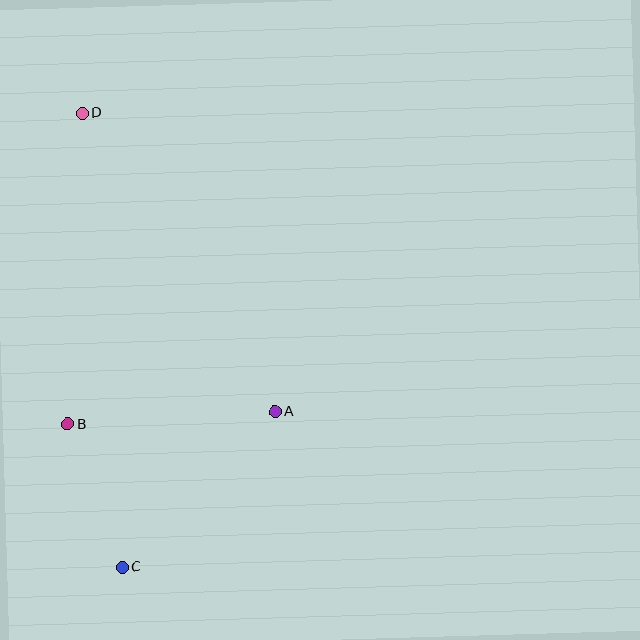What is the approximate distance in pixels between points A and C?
The distance between A and C is approximately 218 pixels.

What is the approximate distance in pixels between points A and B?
The distance between A and B is approximately 208 pixels.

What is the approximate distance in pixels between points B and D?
The distance between B and D is approximately 312 pixels.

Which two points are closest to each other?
Points B and C are closest to each other.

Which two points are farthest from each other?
Points C and D are farthest from each other.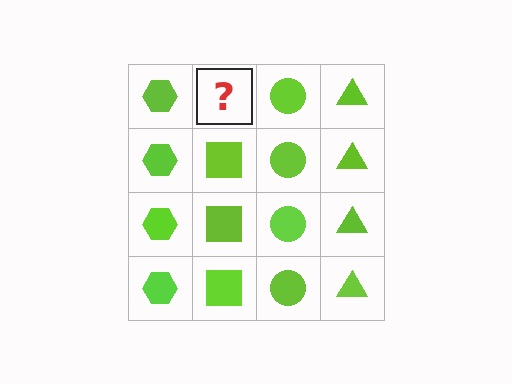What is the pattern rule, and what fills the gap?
The rule is that each column has a consistent shape. The gap should be filled with a lime square.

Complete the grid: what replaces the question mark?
The question mark should be replaced with a lime square.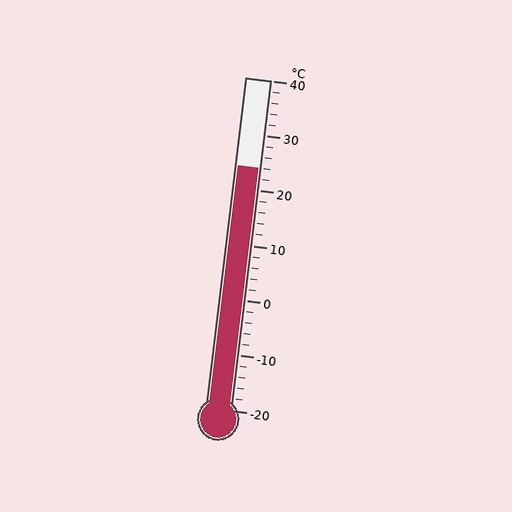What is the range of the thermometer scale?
The thermometer scale ranges from -20°C to 40°C.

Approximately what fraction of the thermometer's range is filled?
The thermometer is filled to approximately 75% of its range.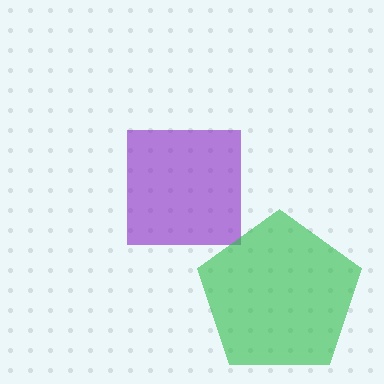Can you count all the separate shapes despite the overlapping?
Yes, there are 2 separate shapes.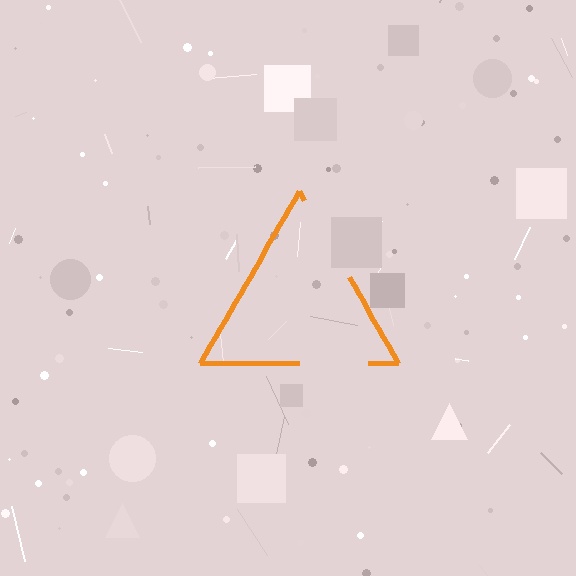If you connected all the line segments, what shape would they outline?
They would outline a triangle.